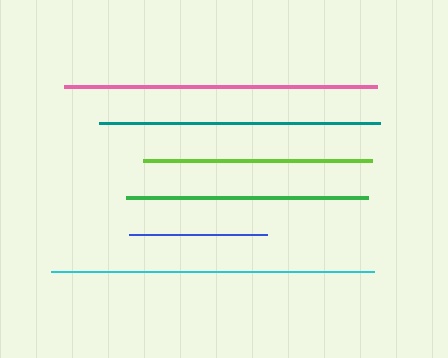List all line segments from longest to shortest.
From longest to shortest: cyan, pink, teal, green, lime, blue.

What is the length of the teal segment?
The teal segment is approximately 280 pixels long.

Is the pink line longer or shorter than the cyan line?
The cyan line is longer than the pink line.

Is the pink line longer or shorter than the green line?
The pink line is longer than the green line.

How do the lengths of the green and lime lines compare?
The green and lime lines are approximately the same length.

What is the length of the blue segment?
The blue segment is approximately 137 pixels long.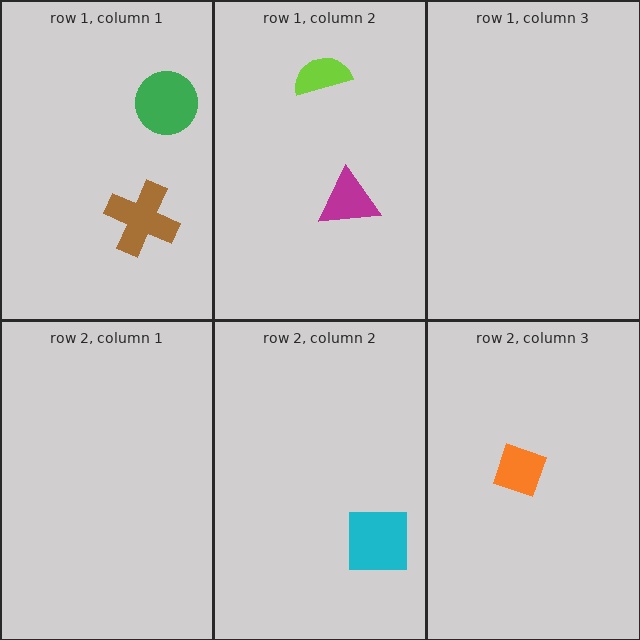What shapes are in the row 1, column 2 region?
The lime semicircle, the magenta triangle.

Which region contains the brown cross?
The row 1, column 1 region.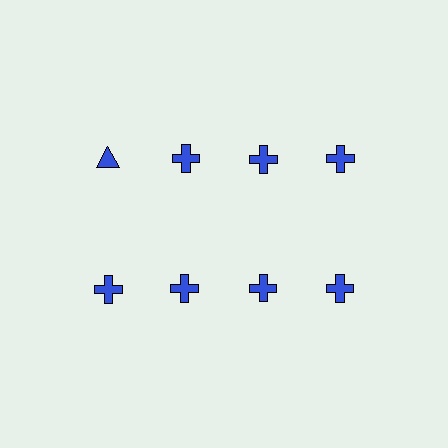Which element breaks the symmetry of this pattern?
The blue triangle in the top row, leftmost column breaks the symmetry. All other shapes are blue crosses.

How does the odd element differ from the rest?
It has a different shape: triangle instead of cross.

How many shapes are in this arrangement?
There are 8 shapes arranged in a grid pattern.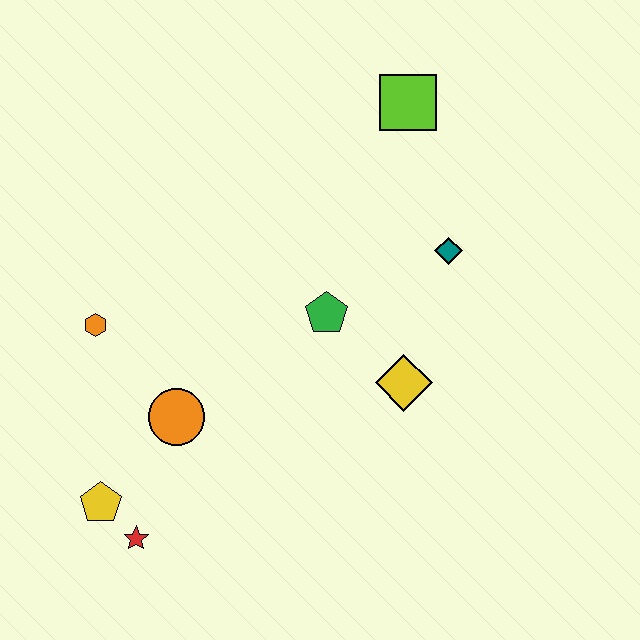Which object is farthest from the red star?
The lime square is farthest from the red star.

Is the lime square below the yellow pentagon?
No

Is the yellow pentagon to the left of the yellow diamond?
Yes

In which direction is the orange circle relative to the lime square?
The orange circle is below the lime square.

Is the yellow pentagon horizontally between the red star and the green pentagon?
No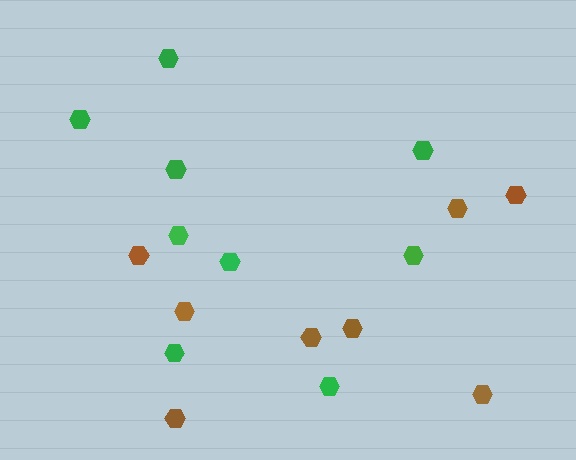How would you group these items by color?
There are 2 groups: one group of green hexagons (9) and one group of brown hexagons (8).